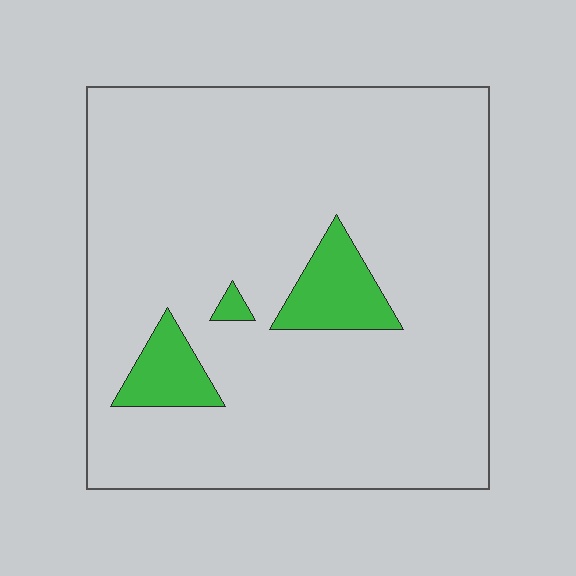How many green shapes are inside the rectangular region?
3.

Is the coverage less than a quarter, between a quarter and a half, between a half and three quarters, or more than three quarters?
Less than a quarter.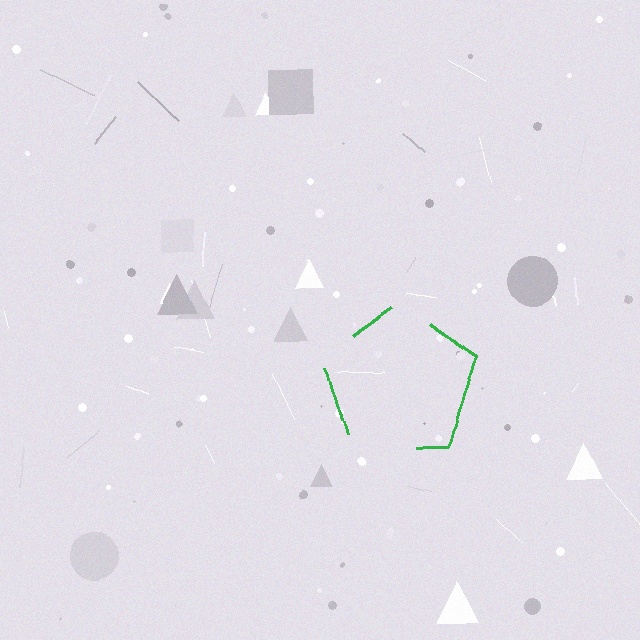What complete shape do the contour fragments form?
The contour fragments form a pentagon.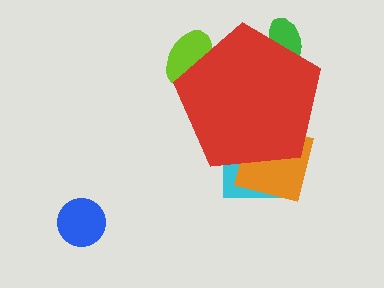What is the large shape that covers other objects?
A red pentagon.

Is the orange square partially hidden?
Yes, the orange square is partially hidden behind the red pentagon.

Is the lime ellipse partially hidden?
Yes, the lime ellipse is partially hidden behind the red pentagon.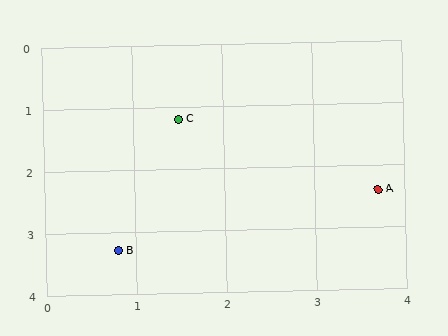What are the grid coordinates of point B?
Point B is at approximately (0.8, 3.3).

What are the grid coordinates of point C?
Point C is at approximately (1.5, 1.2).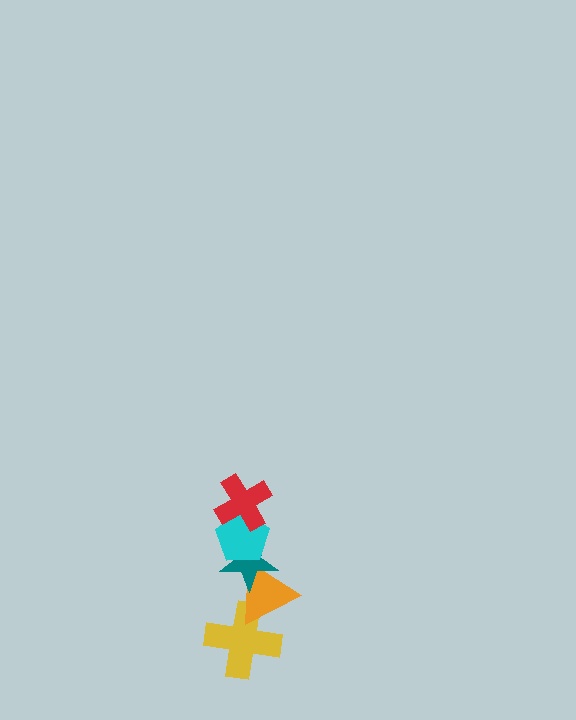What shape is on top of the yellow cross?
The orange triangle is on top of the yellow cross.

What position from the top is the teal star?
The teal star is 3rd from the top.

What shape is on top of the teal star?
The cyan pentagon is on top of the teal star.